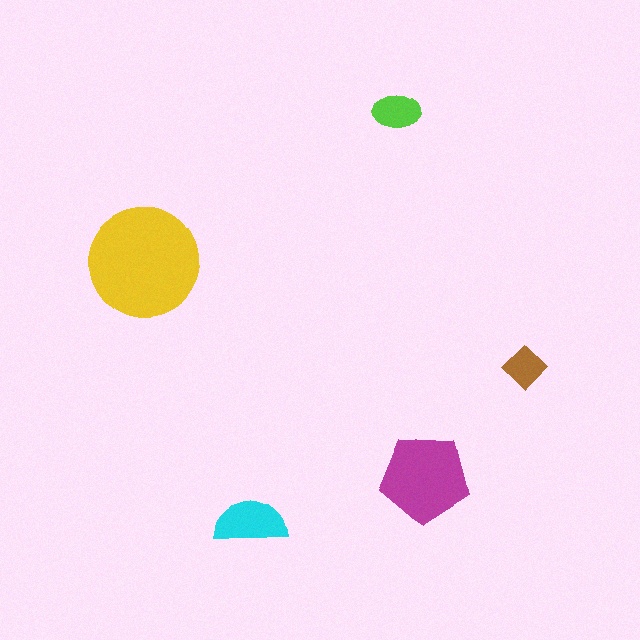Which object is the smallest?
The brown diamond.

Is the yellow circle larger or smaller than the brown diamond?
Larger.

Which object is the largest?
The yellow circle.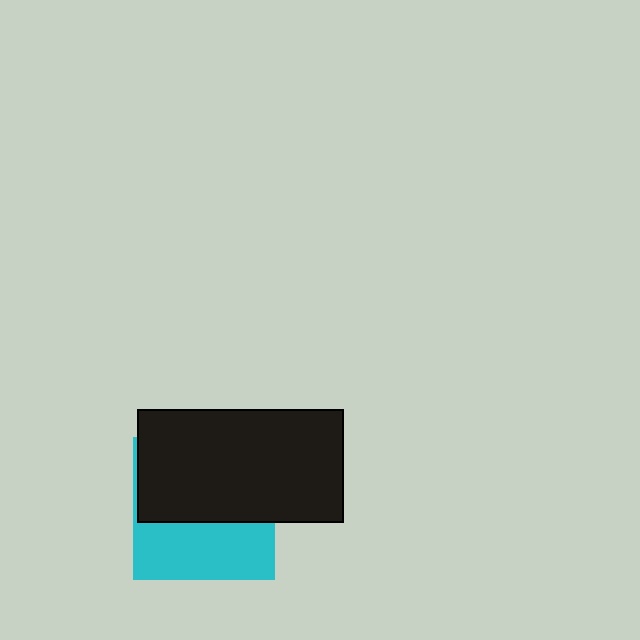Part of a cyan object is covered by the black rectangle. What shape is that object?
It is a square.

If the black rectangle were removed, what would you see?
You would see the complete cyan square.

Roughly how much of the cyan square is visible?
A small part of it is visible (roughly 41%).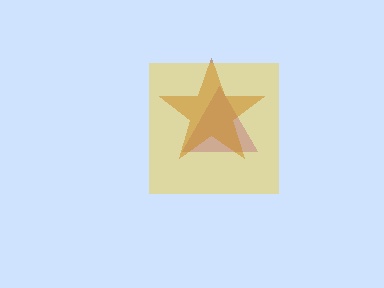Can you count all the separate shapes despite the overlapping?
Yes, there are 3 separate shapes.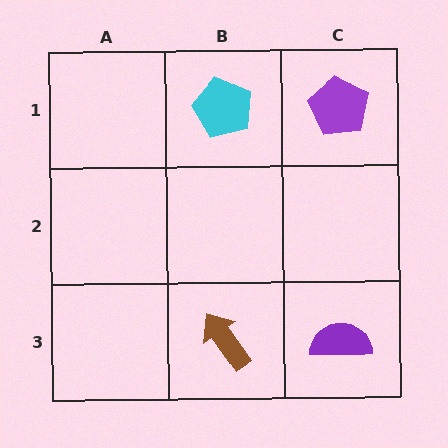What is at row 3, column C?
A purple semicircle.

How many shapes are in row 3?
2 shapes.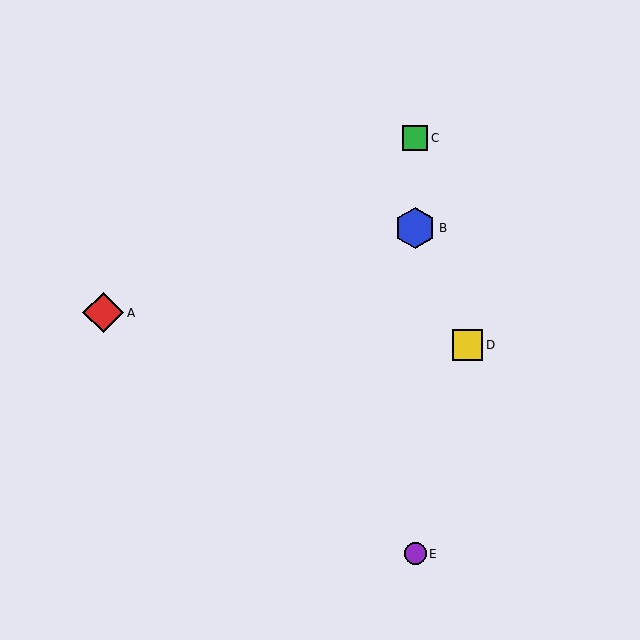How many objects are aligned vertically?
3 objects (B, C, E) are aligned vertically.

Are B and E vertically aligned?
Yes, both are at x≈415.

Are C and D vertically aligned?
No, C is at x≈415 and D is at x≈468.